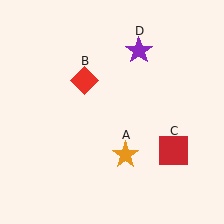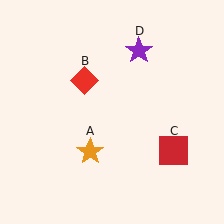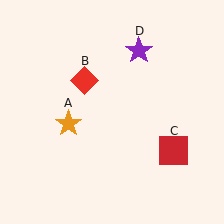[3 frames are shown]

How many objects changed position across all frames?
1 object changed position: orange star (object A).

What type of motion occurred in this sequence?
The orange star (object A) rotated clockwise around the center of the scene.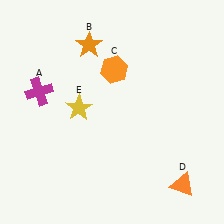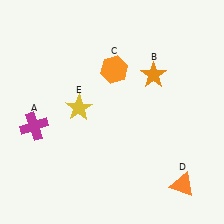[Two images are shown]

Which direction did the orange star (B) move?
The orange star (B) moved right.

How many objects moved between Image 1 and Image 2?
2 objects moved between the two images.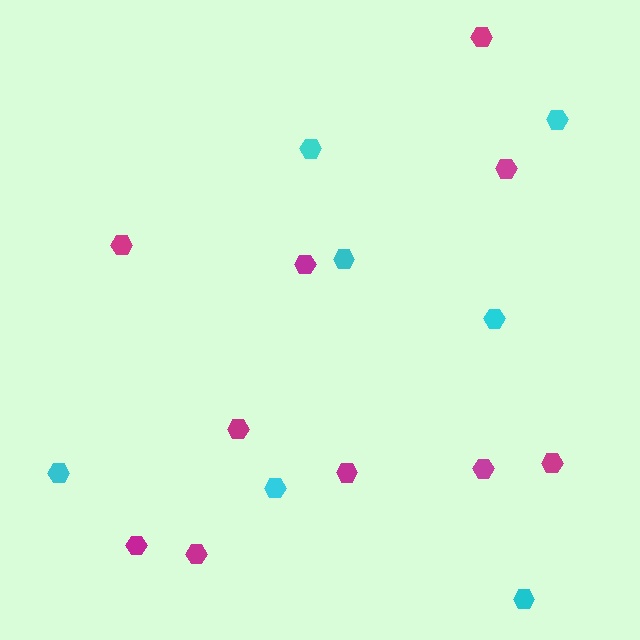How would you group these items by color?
There are 2 groups: one group of cyan hexagons (7) and one group of magenta hexagons (10).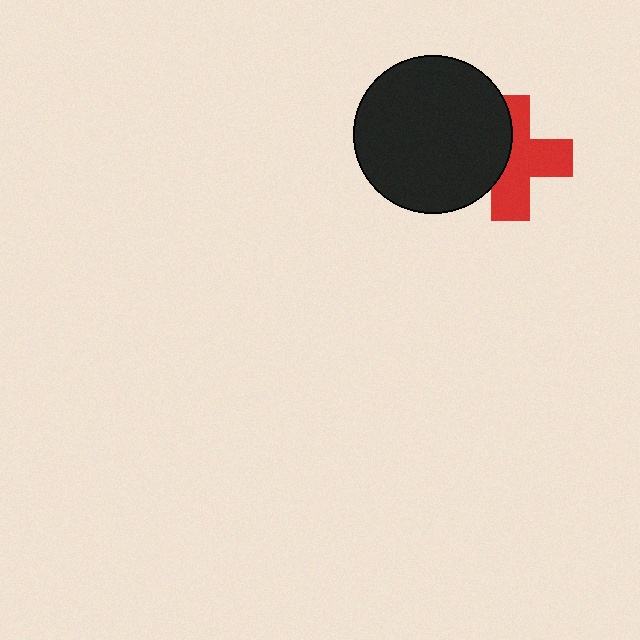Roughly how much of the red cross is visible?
About half of it is visible (roughly 61%).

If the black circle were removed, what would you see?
You would see the complete red cross.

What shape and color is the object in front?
The object in front is a black circle.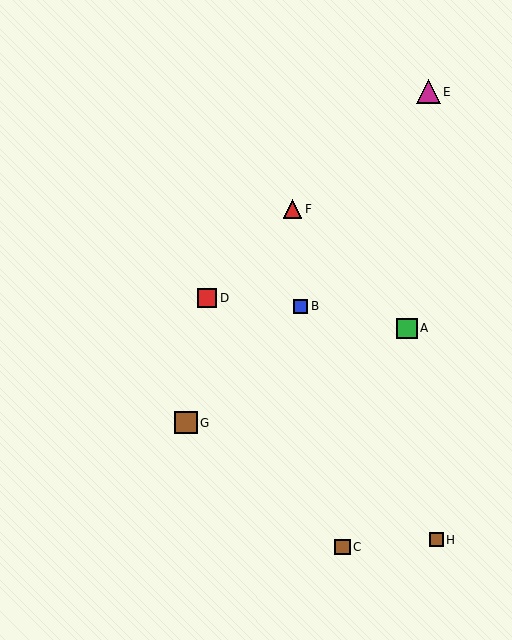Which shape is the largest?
The magenta triangle (labeled E) is the largest.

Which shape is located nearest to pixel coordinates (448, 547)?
The brown square (labeled H) at (436, 540) is nearest to that location.